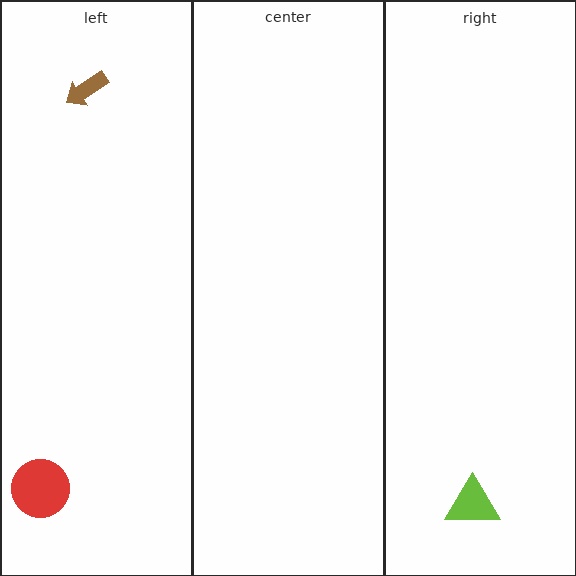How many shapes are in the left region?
2.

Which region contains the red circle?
The left region.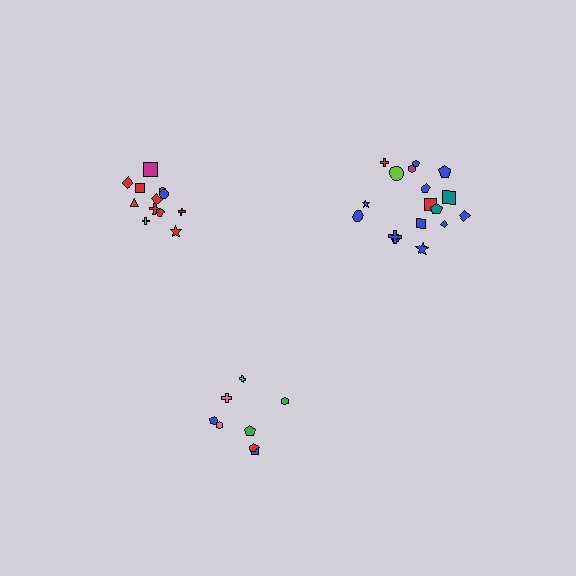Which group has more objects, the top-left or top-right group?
The top-right group.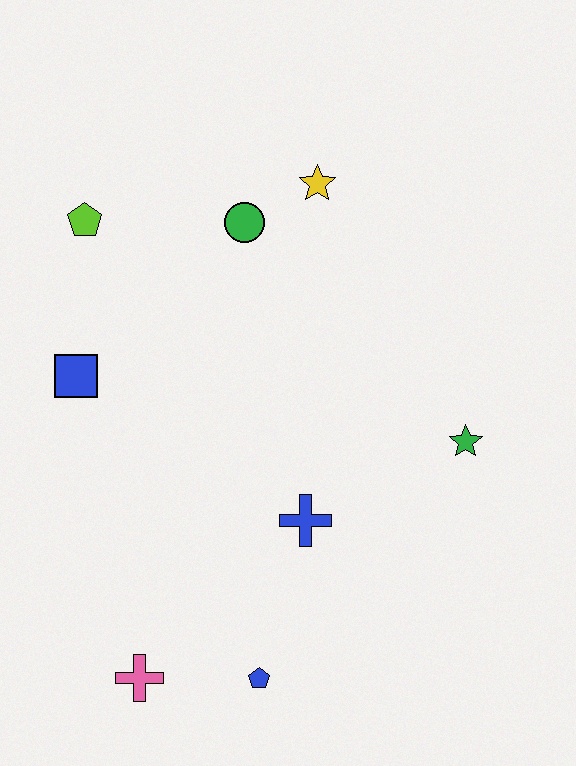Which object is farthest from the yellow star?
The pink cross is farthest from the yellow star.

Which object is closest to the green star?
The blue cross is closest to the green star.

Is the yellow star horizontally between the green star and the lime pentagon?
Yes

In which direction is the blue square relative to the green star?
The blue square is to the left of the green star.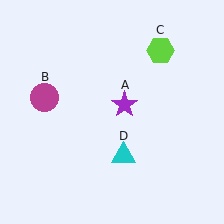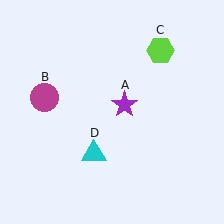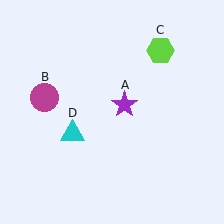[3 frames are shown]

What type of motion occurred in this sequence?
The cyan triangle (object D) rotated clockwise around the center of the scene.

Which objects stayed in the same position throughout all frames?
Purple star (object A) and magenta circle (object B) and lime hexagon (object C) remained stationary.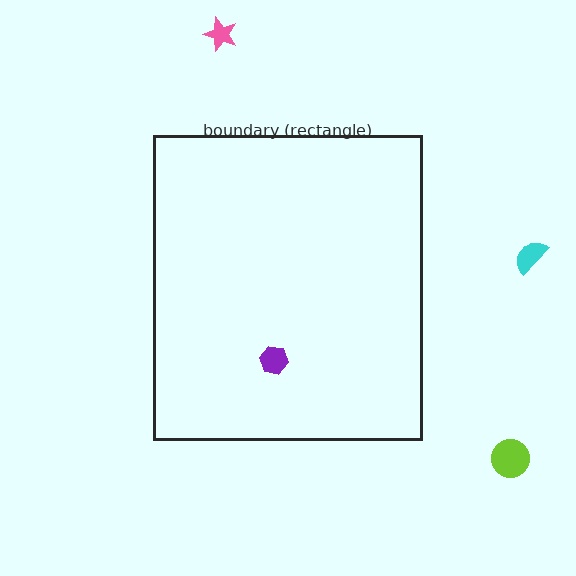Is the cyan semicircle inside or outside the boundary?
Outside.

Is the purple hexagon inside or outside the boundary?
Inside.